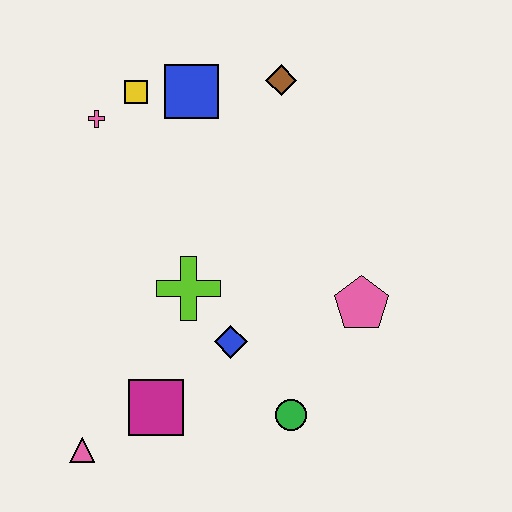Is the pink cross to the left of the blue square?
Yes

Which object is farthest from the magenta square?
The brown diamond is farthest from the magenta square.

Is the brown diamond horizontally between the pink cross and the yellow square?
No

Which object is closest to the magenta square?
The pink triangle is closest to the magenta square.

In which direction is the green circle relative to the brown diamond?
The green circle is below the brown diamond.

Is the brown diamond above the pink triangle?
Yes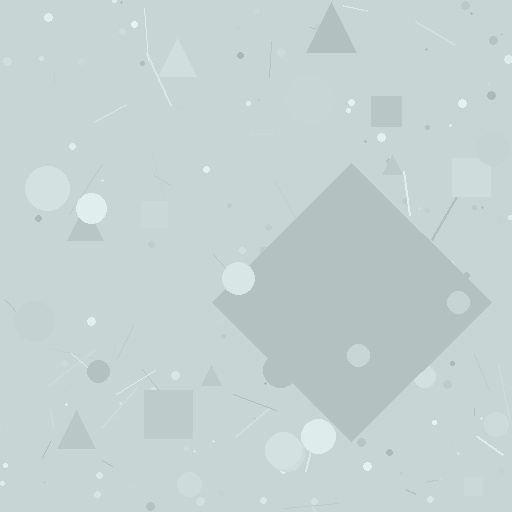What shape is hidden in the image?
A diamond is hidden in the image.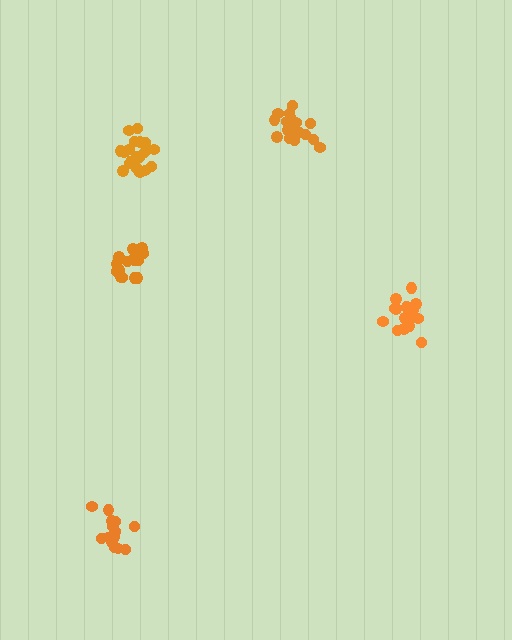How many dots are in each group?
Group 1: 15 dots, Group 2: 17 dots, Group 3: 15 dots, Group 4: 21 dots, Group 5: 18 dots (86 total).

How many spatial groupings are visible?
There are 5 spatial groupings.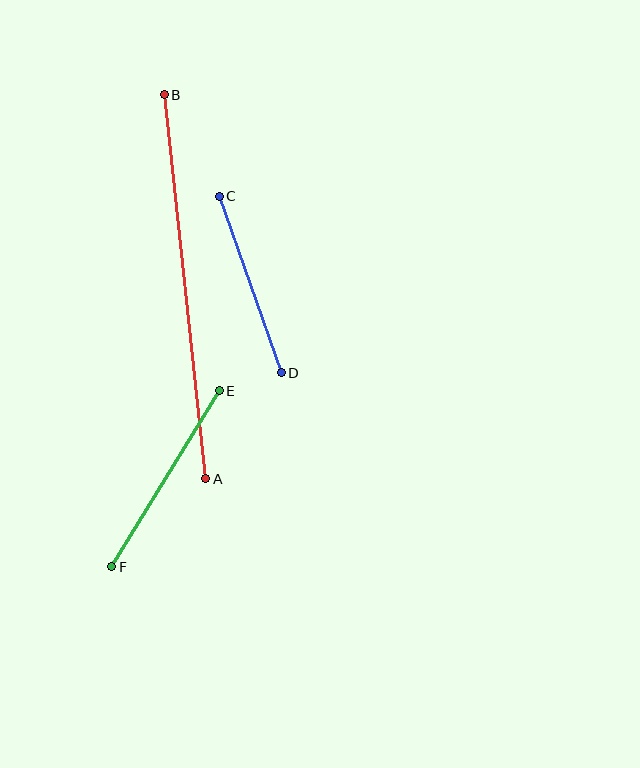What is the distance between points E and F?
The distance is approximately 206 pixels.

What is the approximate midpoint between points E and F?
The midpoint is at approximately (166, 479) pixels.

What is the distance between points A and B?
The distance is approximately 386 pixels.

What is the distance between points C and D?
The distance is approximately 187 pixels.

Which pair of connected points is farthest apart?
Points A and B are farthest apart.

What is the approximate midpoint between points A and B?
The midpoint is at approximately (185, 287) pixels.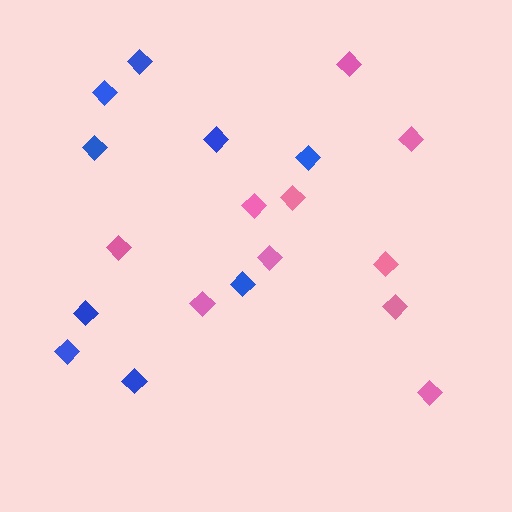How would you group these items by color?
There are 2 groups: one group of blue diamonds (9) and one group of pink diamonds (10).